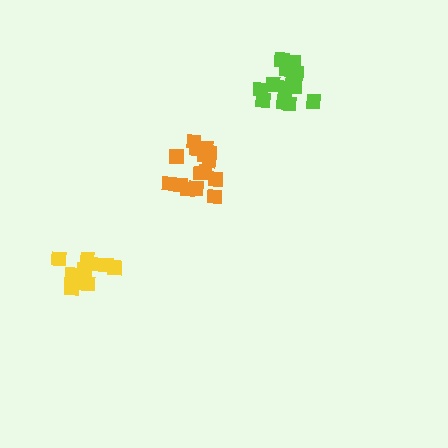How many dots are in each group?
Group 1: 16 dots, Group 2: 14 dots, Group 3: 10 dots (40 total).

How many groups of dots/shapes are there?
There are 3 groups.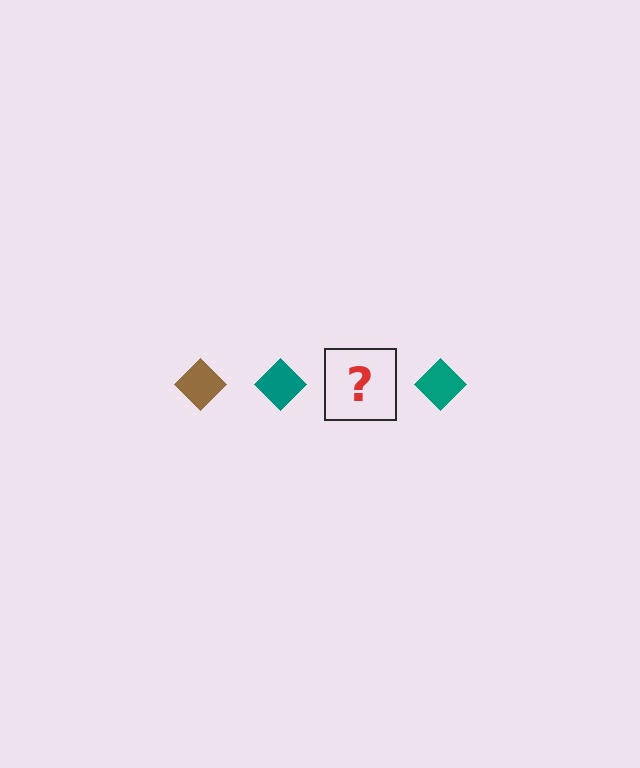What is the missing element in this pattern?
The missing element is a brown diamond.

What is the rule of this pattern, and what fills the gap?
The rule is that the pattern cycles through brown, teal diamonds. The gap should be filled with a brown diamond.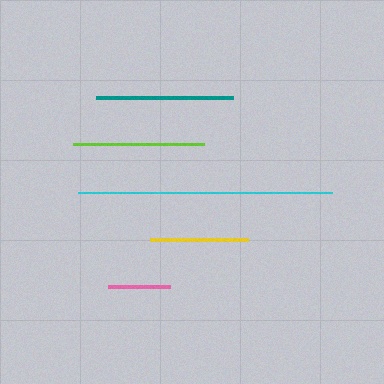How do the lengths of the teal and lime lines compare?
The teal and lime lines are approximately the same length.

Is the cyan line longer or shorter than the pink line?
The cyan line is longer than the pink line.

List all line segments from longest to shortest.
From longest to shortest: cyan, teal, lime, yellow, pink.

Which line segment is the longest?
The cyan line is the longest at approximately 254 pixels.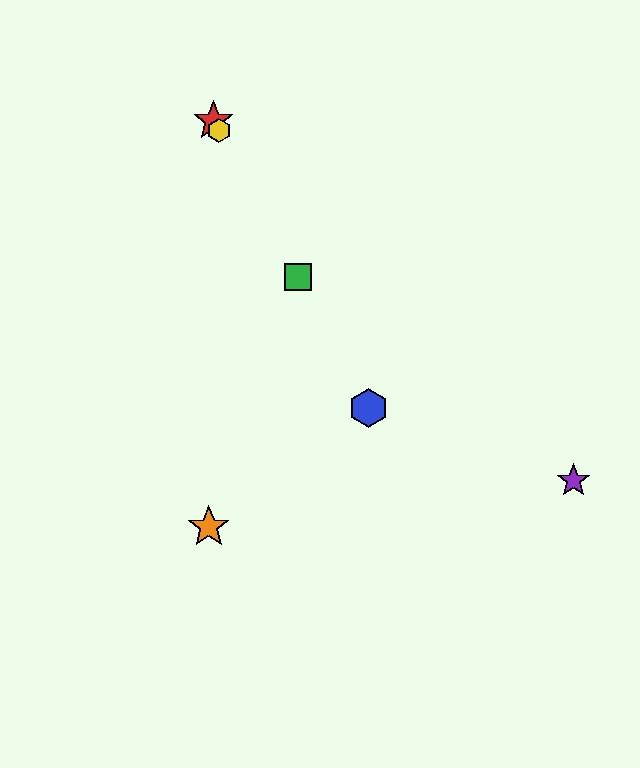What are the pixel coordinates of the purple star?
The purple star is at (573, 481).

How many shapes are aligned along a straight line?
4 shapes (the red star, the blue hexagon, the green square, the yellow hexagon) are aligned along a straight line.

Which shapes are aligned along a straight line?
The red star, the blue hexagon, the green square, the yellow hexagon are aligned along a straight line.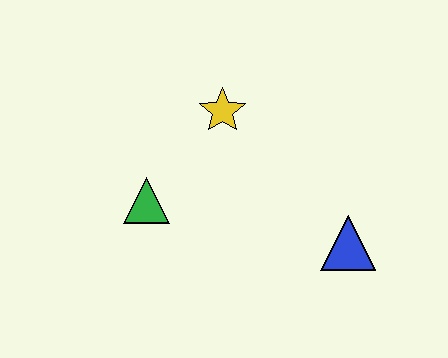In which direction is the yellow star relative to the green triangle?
The yellow star is above the green triangle.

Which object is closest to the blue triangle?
The yellow star is closest to the blue triangle.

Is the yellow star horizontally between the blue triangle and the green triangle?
Yes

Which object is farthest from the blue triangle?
The green triangle is farthest from the blue triangle.